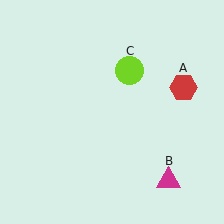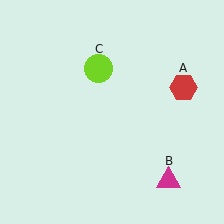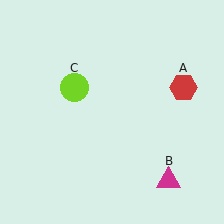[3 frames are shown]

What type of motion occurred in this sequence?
The lime circle (object C) rotated counterclockwise around the center of the scene.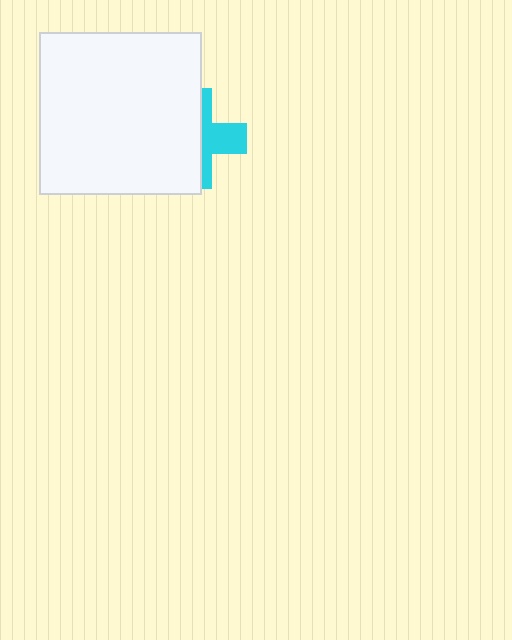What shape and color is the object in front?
The object in front is a white square.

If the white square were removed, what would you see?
You would see the complete cyan cross.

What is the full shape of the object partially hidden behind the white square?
The partially hidden object is a cyan cross.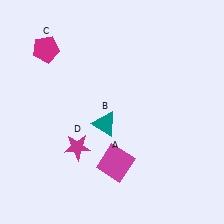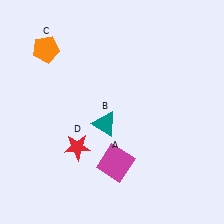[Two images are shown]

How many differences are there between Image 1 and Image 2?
There are 2 differences between the two images.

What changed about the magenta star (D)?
In Image 1, D is magenta. In Image 2, it changed to red.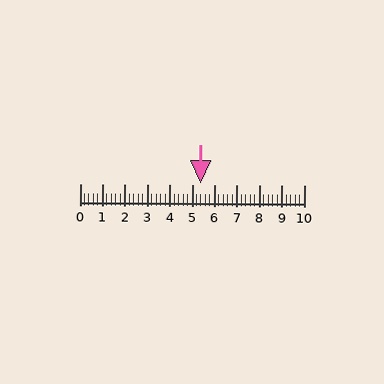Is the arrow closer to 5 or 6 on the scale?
The arrow is closer to 5.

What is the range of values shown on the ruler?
The ruler shows values from 0 to 10.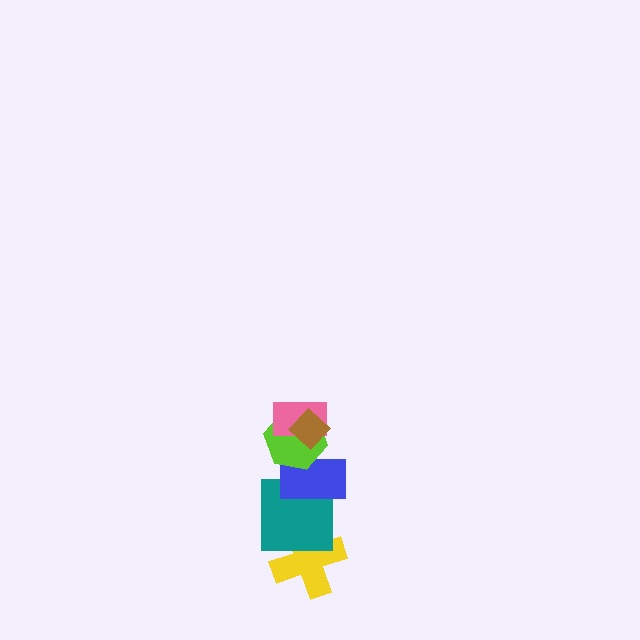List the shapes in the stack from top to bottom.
From top to bottom: the brown diamond, the pink rectangle, the lime hexagon, the blue rectangle, the teal square, the yellow cross.